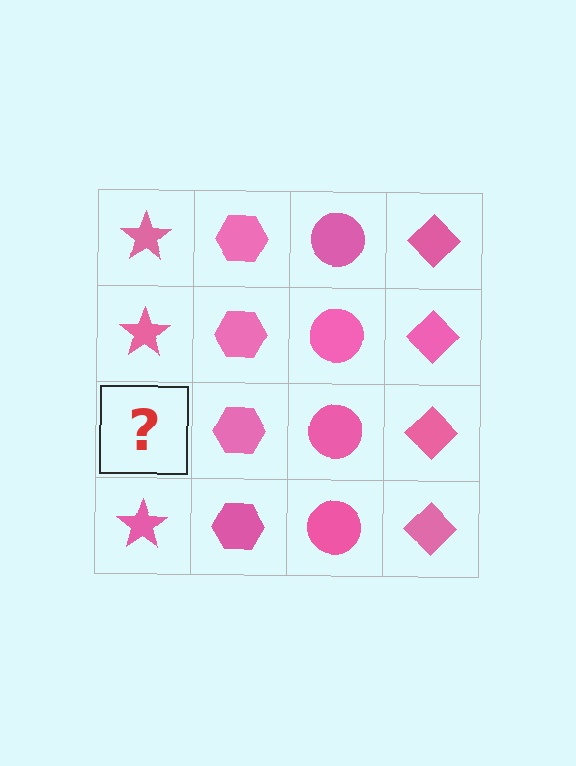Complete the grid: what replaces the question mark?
The question mark should be replaced with a pink star.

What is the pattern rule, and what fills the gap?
The rule is that each column has a consistent shape. The gap should be filled with a pink star.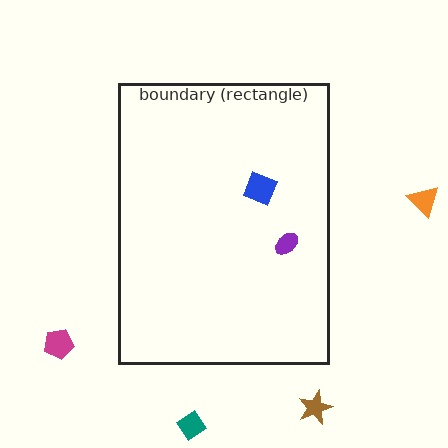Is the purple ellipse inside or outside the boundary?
Inside.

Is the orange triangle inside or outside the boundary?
Outside.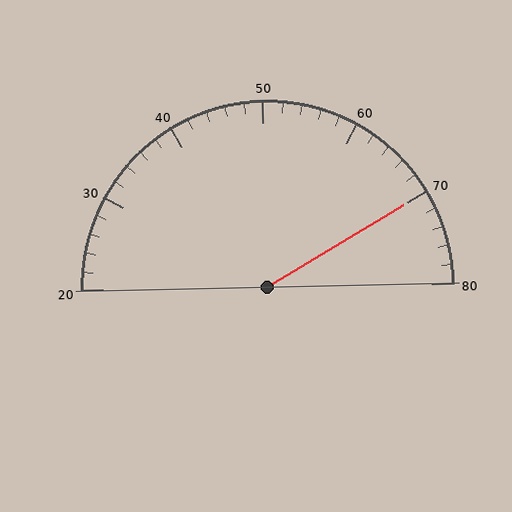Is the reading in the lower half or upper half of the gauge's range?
The reading is in the upper half of the range (20 to 80).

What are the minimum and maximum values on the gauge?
The gauge ranges from 20 to 80.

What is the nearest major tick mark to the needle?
The nearest major tick mark is 70.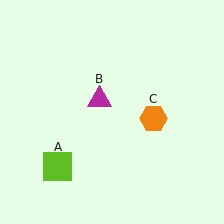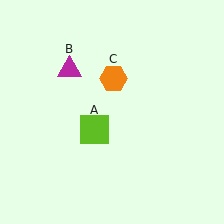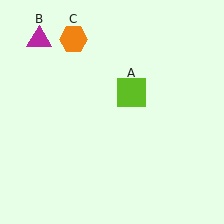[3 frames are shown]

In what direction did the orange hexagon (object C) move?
The orange hexagon (object C) moved up and to the left.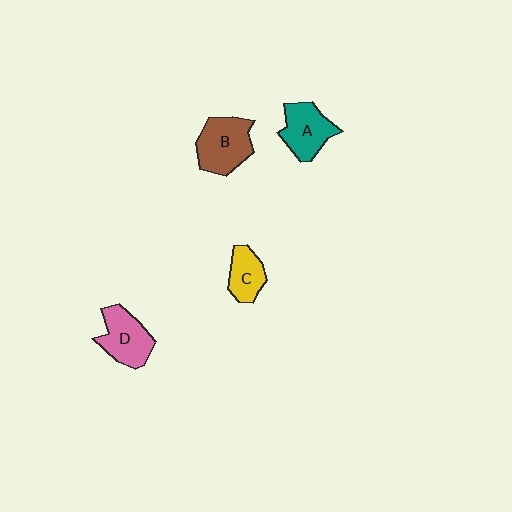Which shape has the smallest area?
Shape C (yellow).